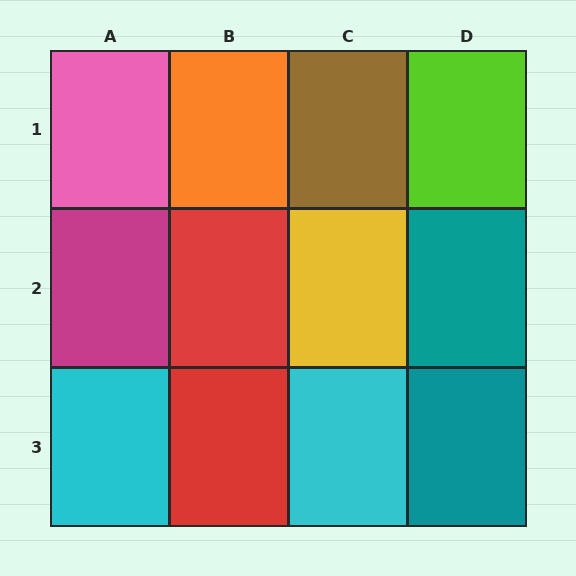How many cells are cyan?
2 cells are cyan.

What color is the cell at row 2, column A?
Magenta.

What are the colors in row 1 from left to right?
Pink, orange, brown, lime.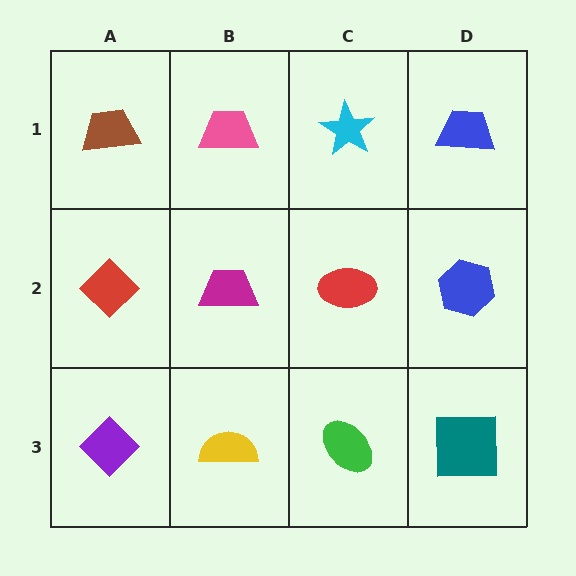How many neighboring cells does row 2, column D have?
3.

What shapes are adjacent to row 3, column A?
A red diamond (row 2, column A), a yellow semicircle (row 3, column B).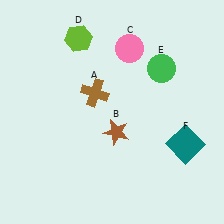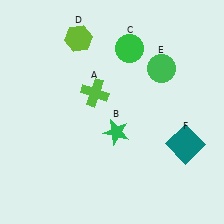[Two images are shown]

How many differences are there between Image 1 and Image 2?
There are 3 differences between the two images.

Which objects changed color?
A changed from brown to lime. B changed from brown to green. C changed from pink to green.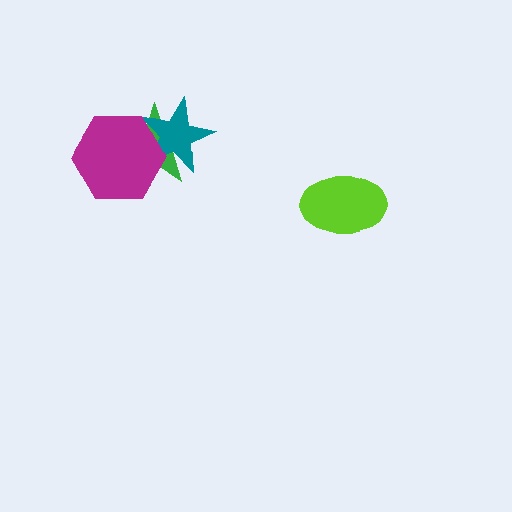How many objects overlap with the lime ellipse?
0 objects overlap with the lime ellipse.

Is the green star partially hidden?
Yes, it is partially covered by another shape.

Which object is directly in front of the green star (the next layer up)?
The teal star is directly in front of the green star.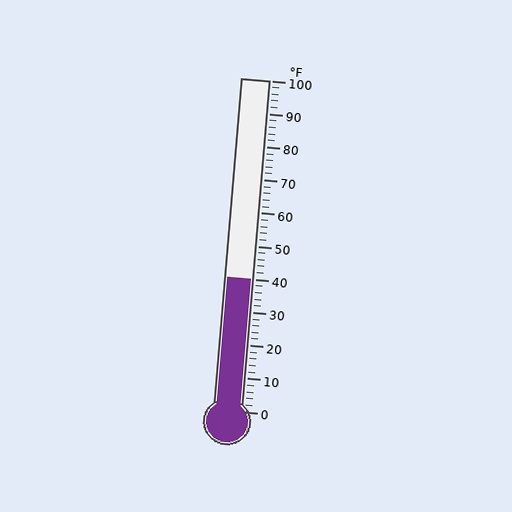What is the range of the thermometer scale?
The thermometer scale ranges from 0°F to 100°F.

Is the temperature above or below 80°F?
The temperature is below 80°F.